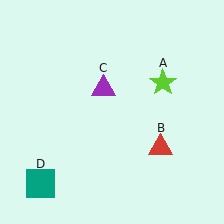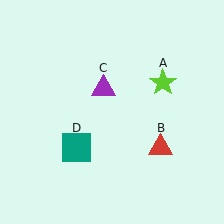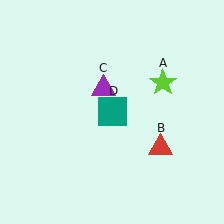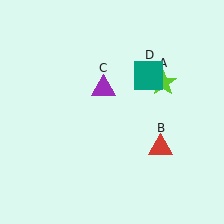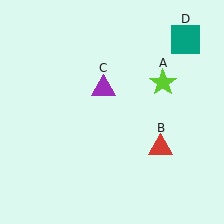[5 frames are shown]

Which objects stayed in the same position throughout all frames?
Lime star (object A) and red triangle (object B) and purple triangle (object C) remained stationary.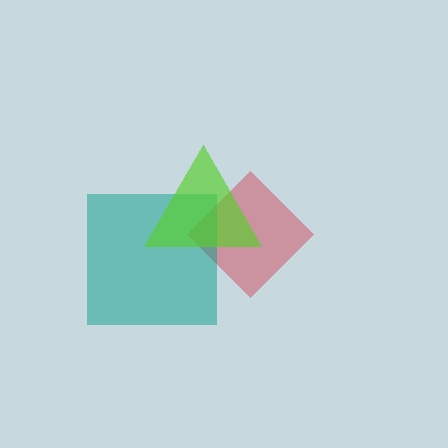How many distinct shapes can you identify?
There are 3 distinct shapes: a red diamond, a teal square, a lime triangle.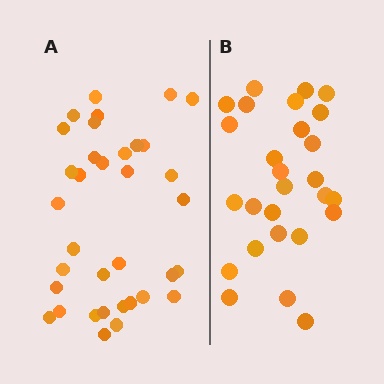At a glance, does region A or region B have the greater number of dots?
Region A (the left region) has more dots.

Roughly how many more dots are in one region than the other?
Region A has roughly 8 or so more dots than region B.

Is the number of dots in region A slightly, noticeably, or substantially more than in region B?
Region A has noticeably more, but not dramatically so. The ratio is roughly 1.3 to 1.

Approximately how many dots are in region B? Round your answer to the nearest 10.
About 30 dots. (The exact count is 27, which rounds to 30.)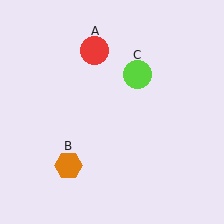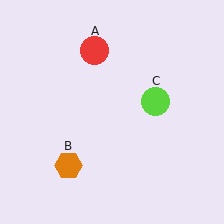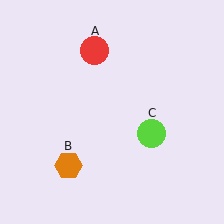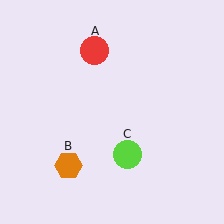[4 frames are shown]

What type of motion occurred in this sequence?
The lime circle (object C) rotated clockwise around the center of the scene.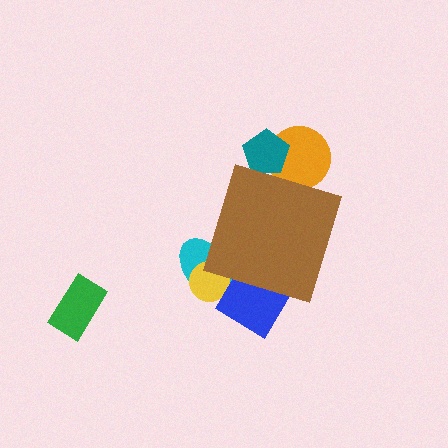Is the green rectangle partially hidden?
No, the green rectangle is fully visible.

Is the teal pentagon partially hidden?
Yes, the teal pentagon is partially hidden behind the brown diamond.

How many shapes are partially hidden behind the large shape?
5 shapes are partially hidden.